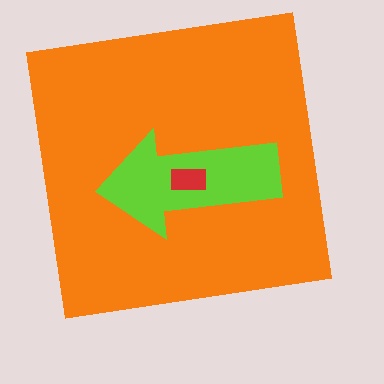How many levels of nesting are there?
3.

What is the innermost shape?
The red rectangle.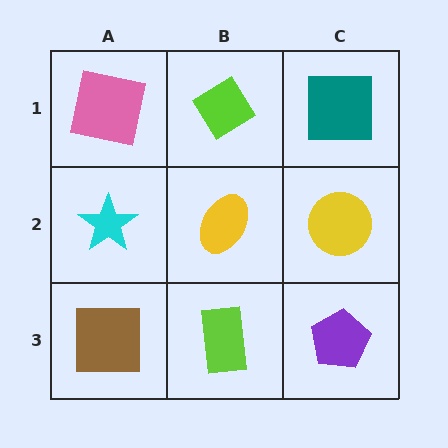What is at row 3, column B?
A lime rectangle.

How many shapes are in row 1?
3 shapes.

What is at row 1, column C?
A teal square.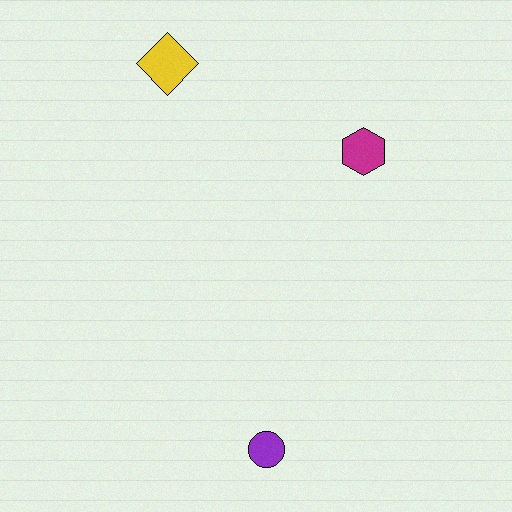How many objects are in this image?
There are 3 objects.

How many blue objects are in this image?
There are no blue objects.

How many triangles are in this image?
There are no triangles.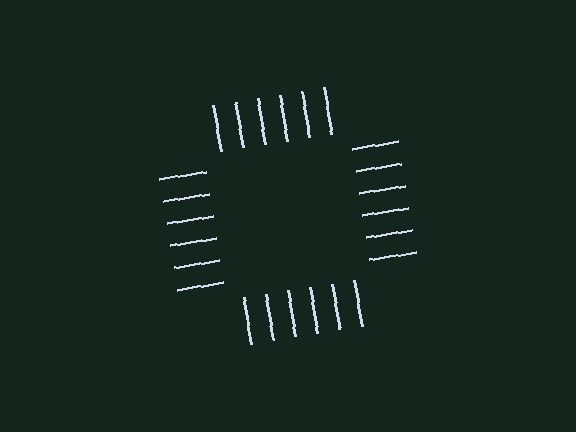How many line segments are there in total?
24 — 6 along each of the 4 edges.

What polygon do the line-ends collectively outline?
An illusory square — the line segments terminate on its edges but no continuous stroke is drawn.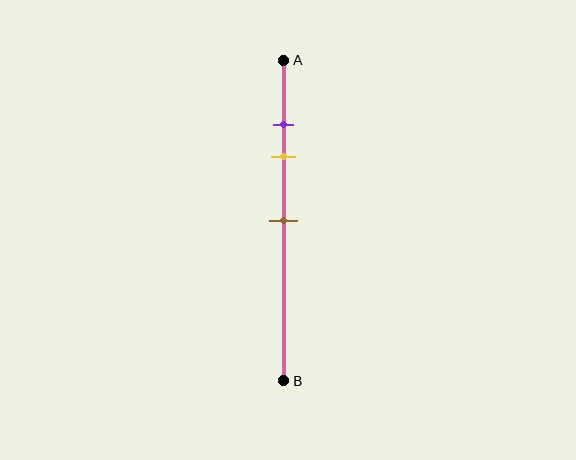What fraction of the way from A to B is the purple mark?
The purple mark is approximately 20% (0.2) of the way from A to B.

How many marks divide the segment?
There are 3 marks dividing the segment.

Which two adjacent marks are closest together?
The purple and yellow marks are the closest adjacent pair.